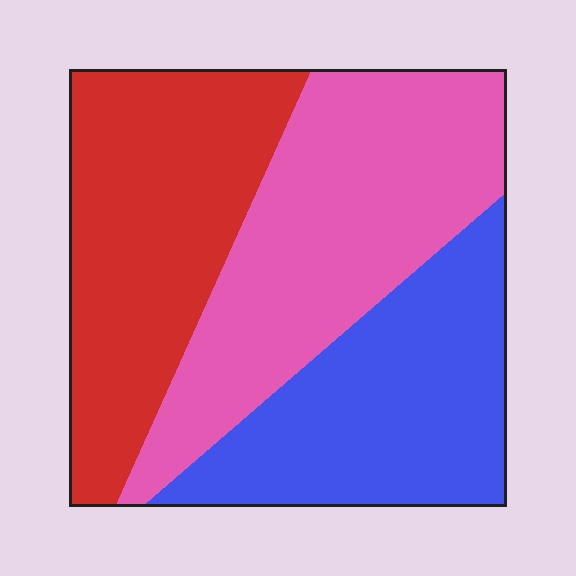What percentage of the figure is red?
Red covers 33% of the figure.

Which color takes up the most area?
Pink, at roughly 35%.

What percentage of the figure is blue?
Blue covers 30% of the figure.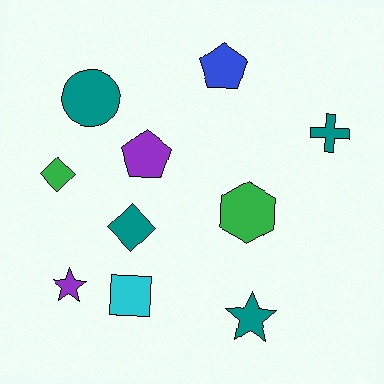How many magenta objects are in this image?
There are no magenta objects.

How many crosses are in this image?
There is 1 cross.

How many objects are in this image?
There are 10 objects.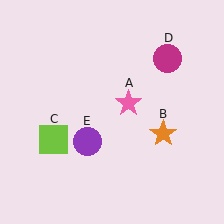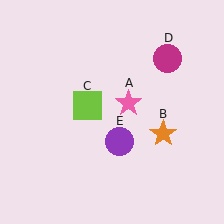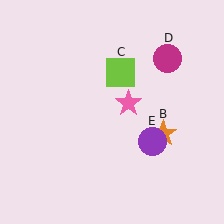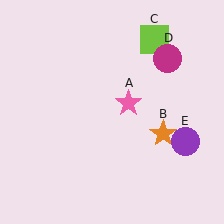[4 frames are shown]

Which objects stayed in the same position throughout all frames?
Pink star (object A) and orange star (object B) and magenta circle (object D) remained stationary.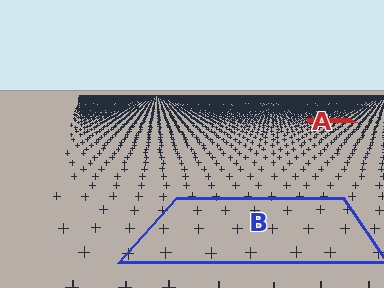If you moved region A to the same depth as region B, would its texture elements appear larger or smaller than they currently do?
They would appear larger. At a closer depth, the same texture elements are projected at a bigger on-screen size.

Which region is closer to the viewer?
Region B is closer. The texture elements there are larger and more spread out.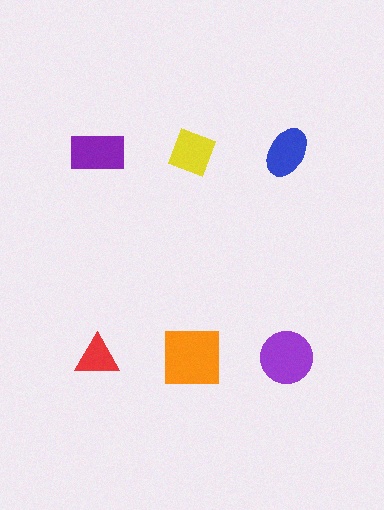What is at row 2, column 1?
A red triangle.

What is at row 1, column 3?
A blue ellipse.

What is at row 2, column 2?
An orange square.